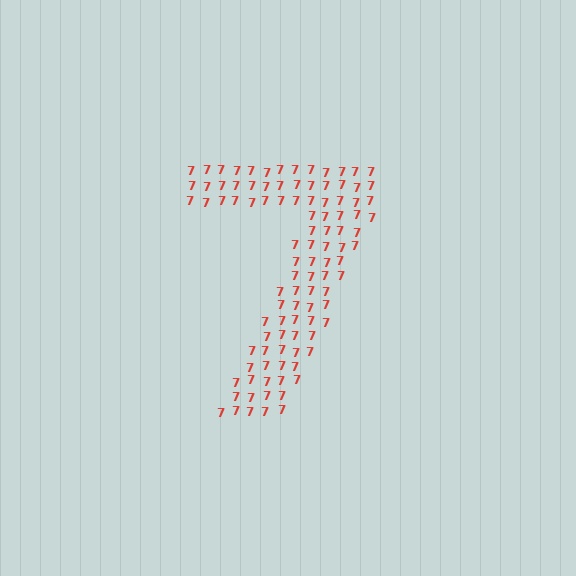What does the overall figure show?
The overall figure shows the digit 7.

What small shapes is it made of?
It is made of small digit 7's.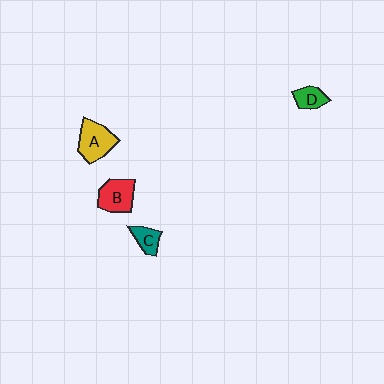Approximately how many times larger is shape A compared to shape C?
Approximately 1.9 times.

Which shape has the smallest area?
Shape C (teal).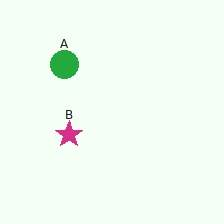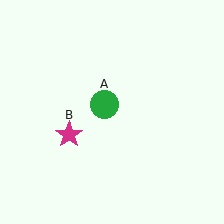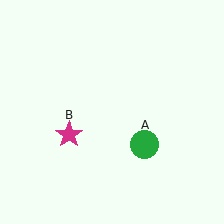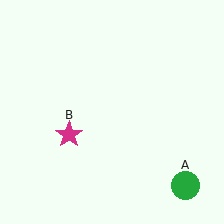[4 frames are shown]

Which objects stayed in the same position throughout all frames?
Magenta star (object B) remained stationary.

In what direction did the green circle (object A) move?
The green circle (object A) moved down and to the right.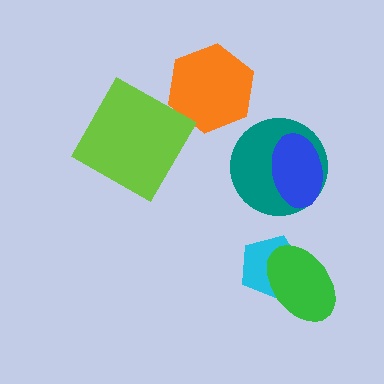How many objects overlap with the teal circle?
1 object overlaps with the teal circle.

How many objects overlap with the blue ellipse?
1 object overlaps with the blue ellipse.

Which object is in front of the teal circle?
The blue ellipse is in front of the teal circle.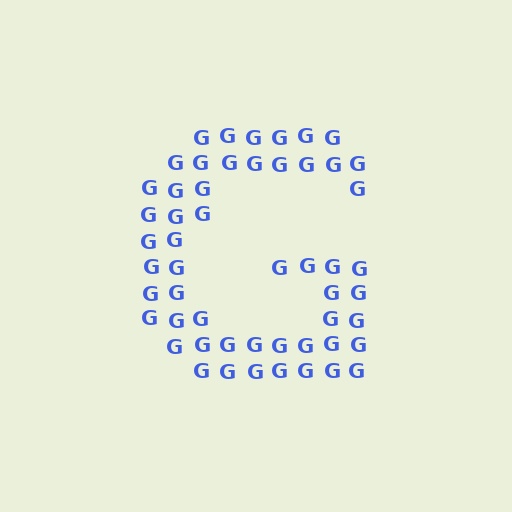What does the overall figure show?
The overall figure shows the letter G.